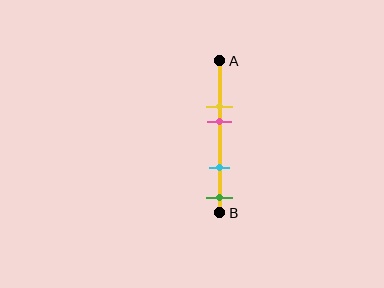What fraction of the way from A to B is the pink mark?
The pink mark is approximately 40% (0.4) of the way from A to B.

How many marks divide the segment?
There are 4 marks dividing the segment.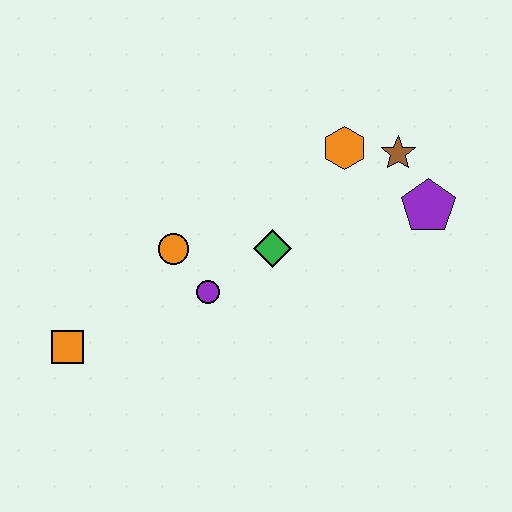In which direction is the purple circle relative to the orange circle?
The purple circle is below the orange circle.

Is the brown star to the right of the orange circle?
Yes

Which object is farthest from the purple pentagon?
The orange square is farthest from the purple pentagon.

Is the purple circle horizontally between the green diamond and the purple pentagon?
No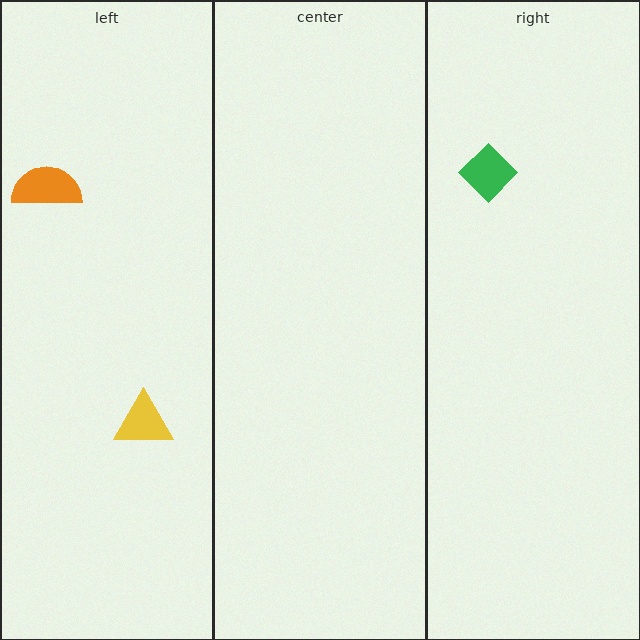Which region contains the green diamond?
The right region.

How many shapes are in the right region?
1.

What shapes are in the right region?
The green diamond.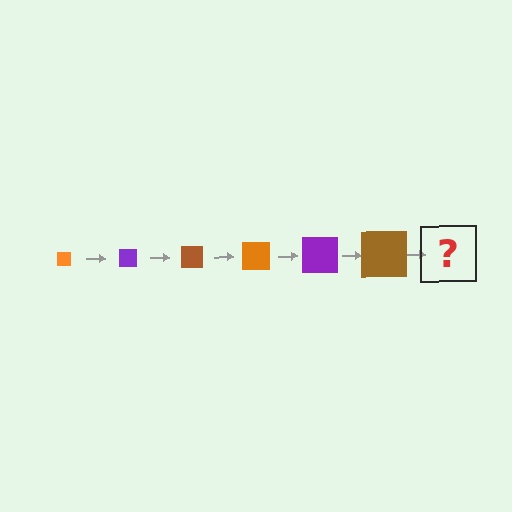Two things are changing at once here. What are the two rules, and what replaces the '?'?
The two rules are that the square grows larger each step and the color cycles through orange, purple, and brown. The '?' should be an orange square, larger than the previous one.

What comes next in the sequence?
The next element should be an orange square, larger than the previous one.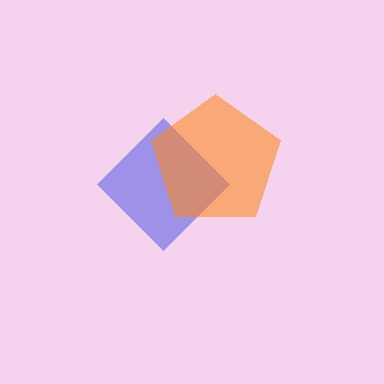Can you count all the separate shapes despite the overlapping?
Yes, there are 2 separate shapes.